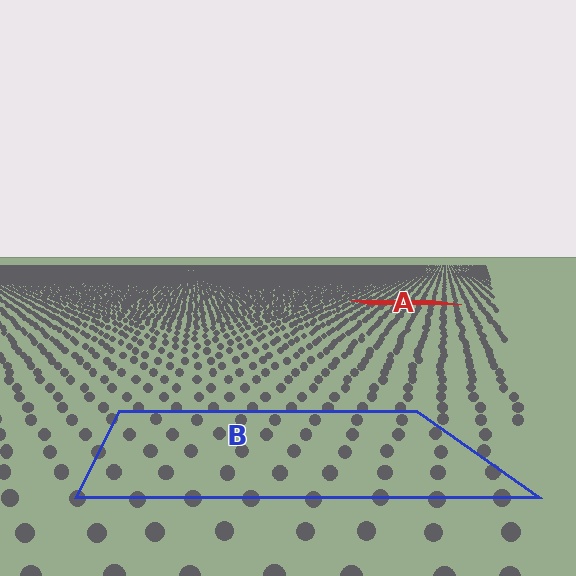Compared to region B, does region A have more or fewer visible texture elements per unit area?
Region A has more texture elements per unit area — they are packed more densely because it is farther away.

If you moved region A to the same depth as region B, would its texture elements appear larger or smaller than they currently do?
They would appear larger. At a closer depth, the same texture elements are projected at a bigger on-screen size.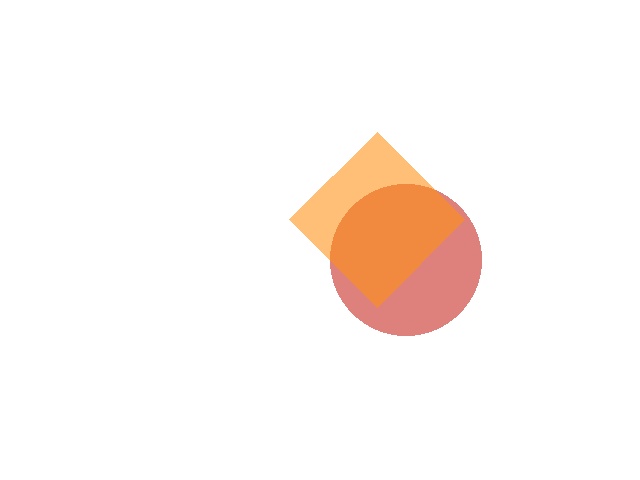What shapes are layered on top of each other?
The layered shapes are: a red circle, an orange diamond.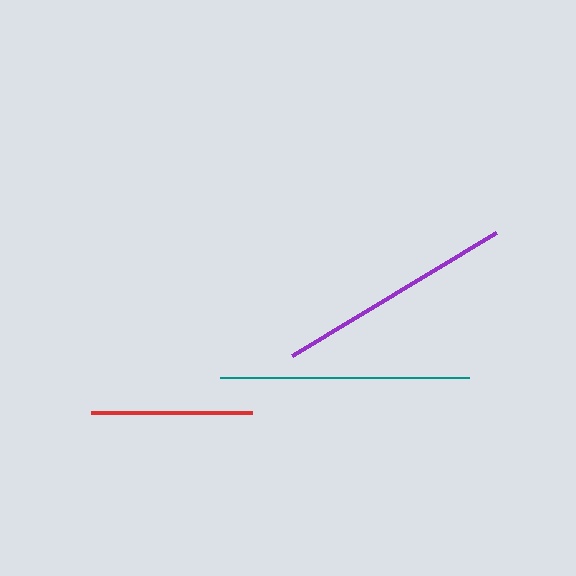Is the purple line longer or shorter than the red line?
The purple line is longer than the red line.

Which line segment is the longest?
The teal line is the longest at approximately 249 pixels.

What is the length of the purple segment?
The purple segment is approximately 238 pixels long.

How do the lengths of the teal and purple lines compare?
The teal and purple lines are approximately the same length.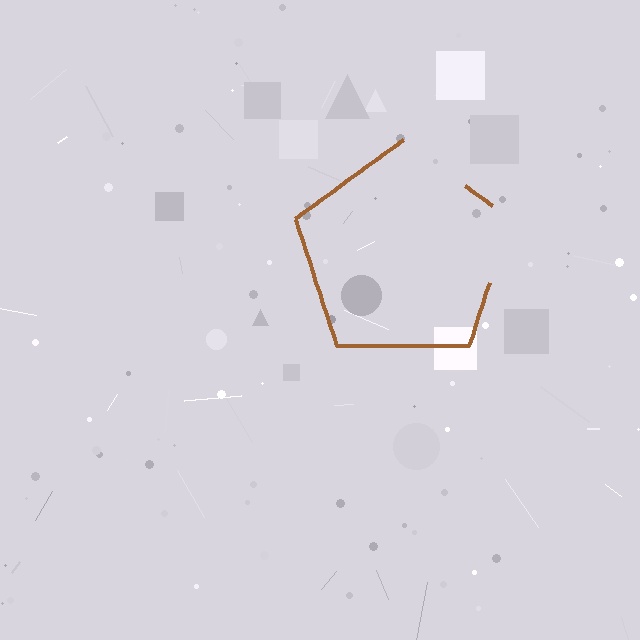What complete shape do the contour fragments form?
The contour fragments form a pentagon.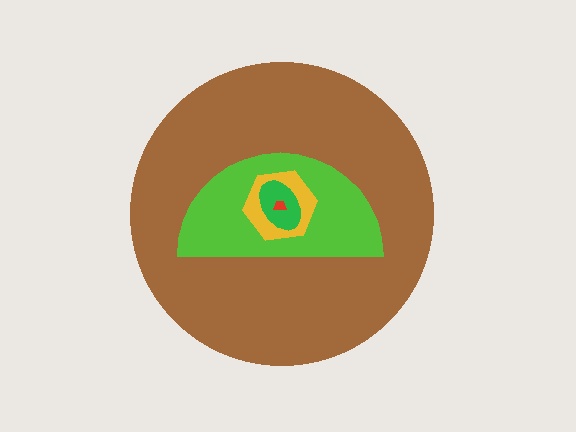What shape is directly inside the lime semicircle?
The yellow hexagon.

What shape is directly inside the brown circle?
The lime semicircle.